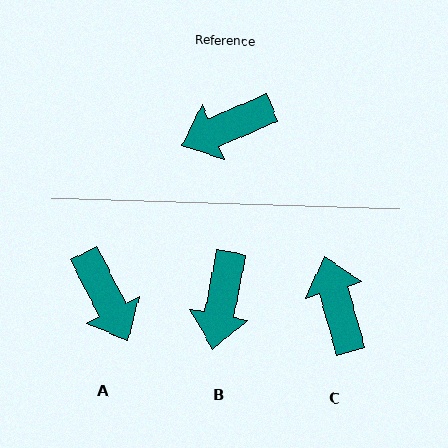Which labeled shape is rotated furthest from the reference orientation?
C, about 97 degrees away.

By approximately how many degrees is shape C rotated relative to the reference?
Approximately 97 degrees clockwise.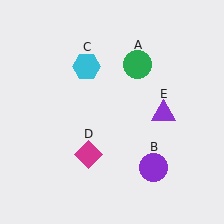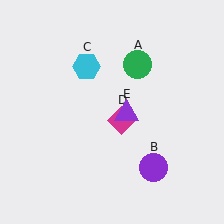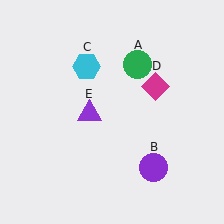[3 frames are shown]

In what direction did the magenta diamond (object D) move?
The magenta diamond (object D) moved up and to the right.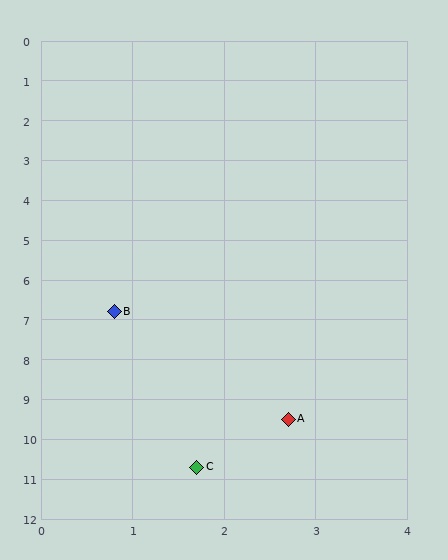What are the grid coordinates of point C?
Point C is at approximately (1.7, 10.7).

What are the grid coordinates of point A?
Point A is at approximately (2.7, 9.5).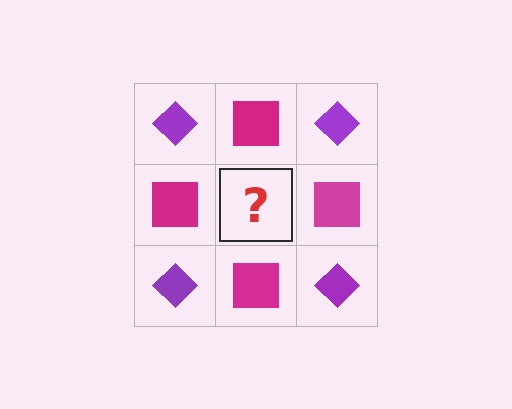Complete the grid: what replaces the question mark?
The question mark should be replaced with a purple diamond.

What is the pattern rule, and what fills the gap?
The rule is that it alternates purple diamond and magenta square in a checkerboard pattern. The gap should be filled with a purple diamond.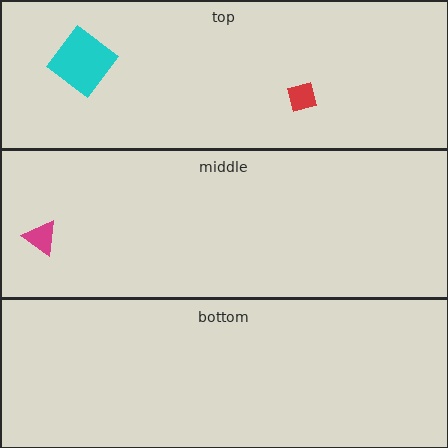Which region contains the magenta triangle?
The middle region.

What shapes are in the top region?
The red square, the cyan diamond.